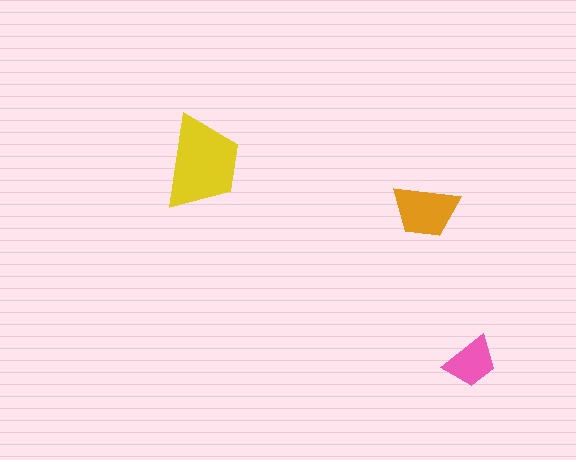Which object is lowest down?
The pink trapezoid is bottommost.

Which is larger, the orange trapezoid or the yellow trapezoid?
The yellow one.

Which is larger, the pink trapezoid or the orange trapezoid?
The orange one.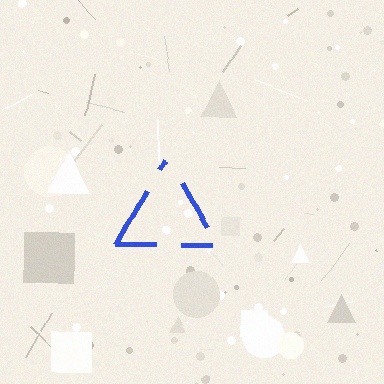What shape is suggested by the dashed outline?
The dashed outline suggests a triangle.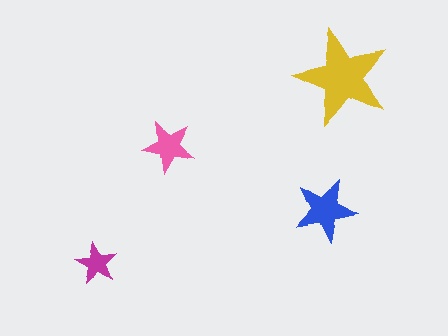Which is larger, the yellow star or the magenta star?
The yellow one.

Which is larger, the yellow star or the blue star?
The yellow one.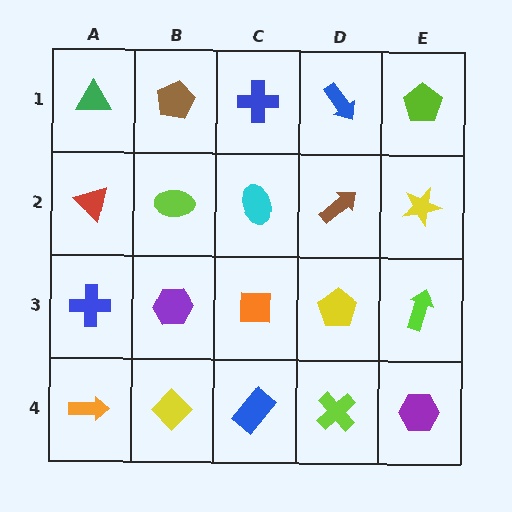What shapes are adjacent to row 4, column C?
An orange square (row 3, column C), a yellow diamond (row 4, column B), a lime cross (row 4, column D).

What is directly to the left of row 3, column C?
A purple hexagon.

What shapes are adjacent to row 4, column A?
A blue cross (row 3, column A), a yellow diamond (row 4, column B).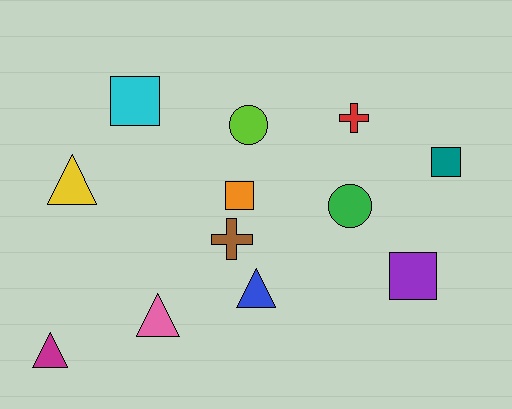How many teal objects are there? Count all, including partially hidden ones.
There is 1 teal object.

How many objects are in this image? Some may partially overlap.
There are 12 objects.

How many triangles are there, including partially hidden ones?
There are 4 triangles.